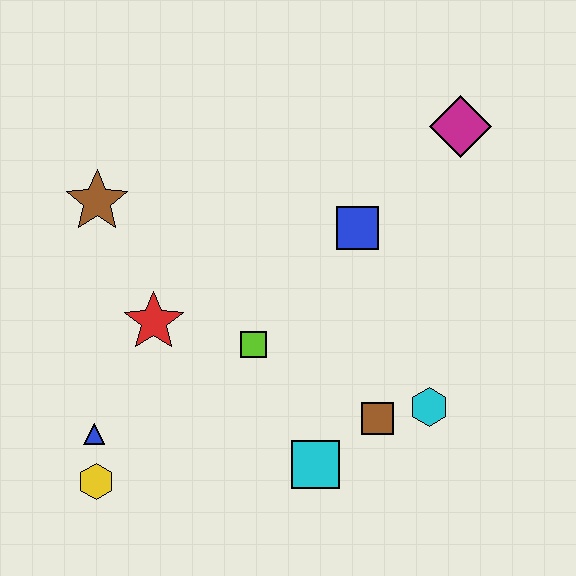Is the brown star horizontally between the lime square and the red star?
No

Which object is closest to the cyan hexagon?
The brown square is closest to the cyan hexagon.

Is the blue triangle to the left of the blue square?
Yes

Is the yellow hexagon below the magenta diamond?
Yes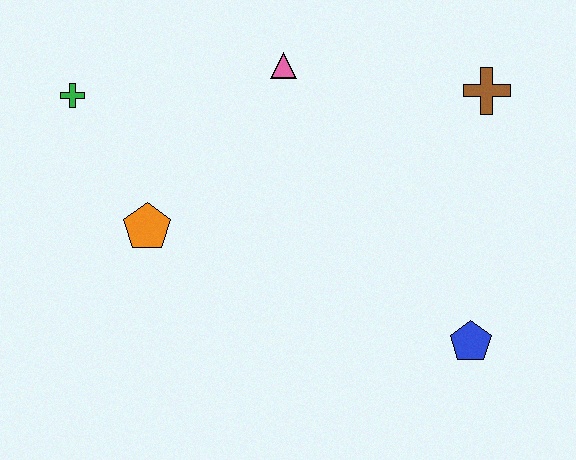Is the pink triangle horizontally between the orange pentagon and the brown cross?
Yes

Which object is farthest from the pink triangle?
The blue pentagon is farthest from the pink triangle.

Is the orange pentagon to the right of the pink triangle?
No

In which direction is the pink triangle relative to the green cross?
The pink triangle is to the right of the green cross.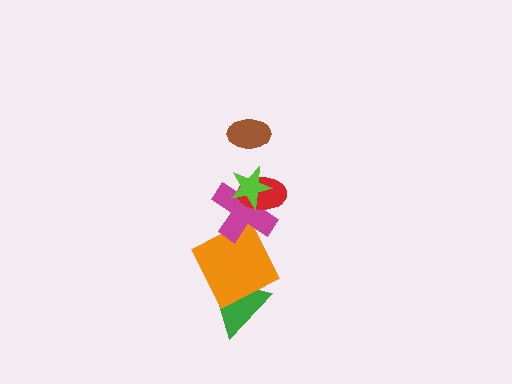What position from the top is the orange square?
The orange square is 5th from the top.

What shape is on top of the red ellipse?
The lime star is on top of the red ellipse.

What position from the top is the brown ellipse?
The brown ellipse is 1st from the top.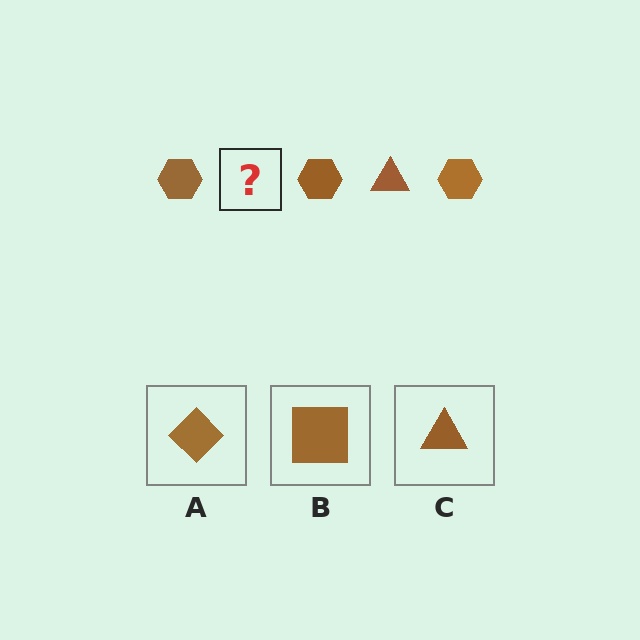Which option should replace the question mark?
Option C.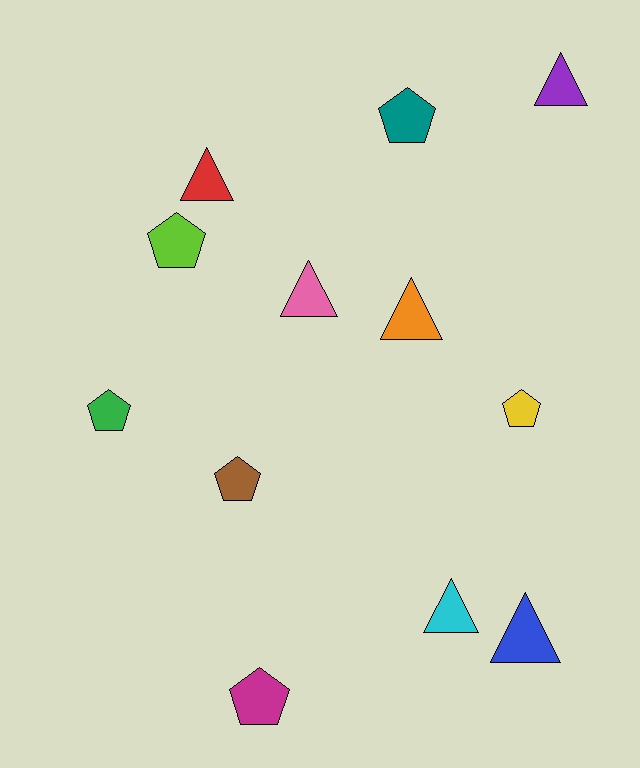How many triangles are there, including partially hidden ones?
There are 6 triangles.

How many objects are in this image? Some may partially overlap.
There are 12 objects.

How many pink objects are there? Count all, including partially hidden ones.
There is 1 pink object.